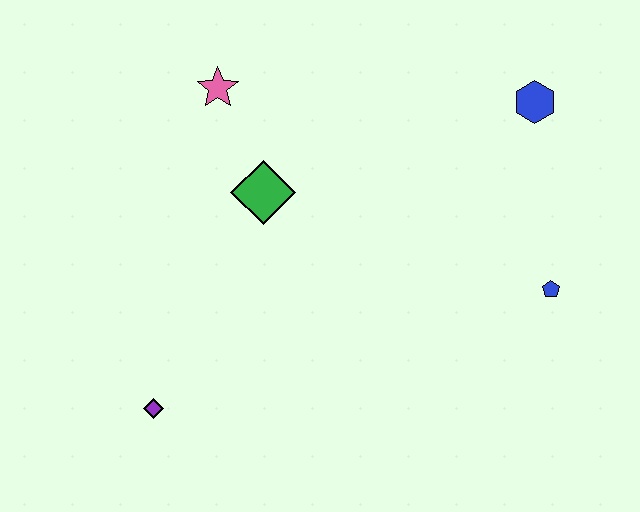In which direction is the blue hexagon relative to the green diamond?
The blue hexagon is to the right of the green diamond.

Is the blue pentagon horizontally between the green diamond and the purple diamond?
No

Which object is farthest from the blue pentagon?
The purple diamond is farthest from the blue pentagon.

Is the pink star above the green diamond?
Yes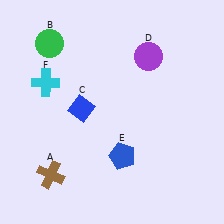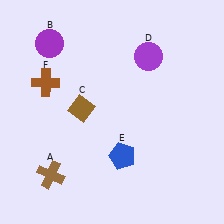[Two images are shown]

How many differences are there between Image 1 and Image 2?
There are 3 differences between the two images.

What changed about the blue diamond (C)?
In Image 1, C is blue. In Image 2, it changed to brown.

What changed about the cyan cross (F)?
In Image 1, F is cyan. In Image 2, it changed to brown.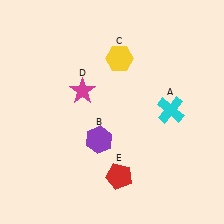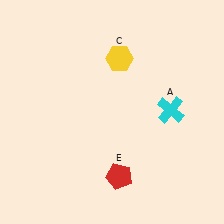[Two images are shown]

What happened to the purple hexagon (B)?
The purple hexagon (B) was removed in Image 2. It was in the bottom-left area of Image 1.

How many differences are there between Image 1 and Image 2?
There are 2 differences between the two images.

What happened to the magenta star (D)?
The magenta star (D) was removed in Image 2. It was in the top-left area of Image 1.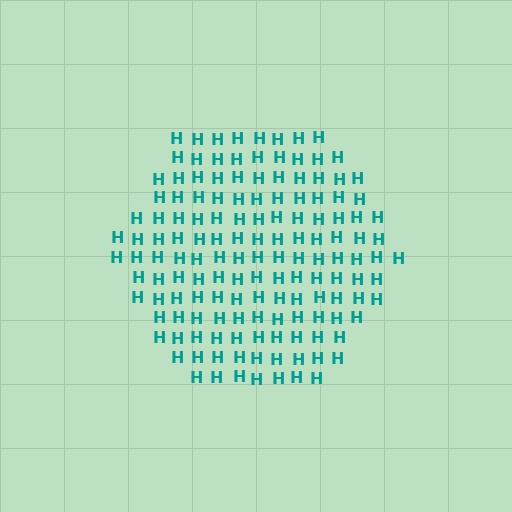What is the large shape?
The large shape is a hexagon.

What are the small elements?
The small elements are letter H's.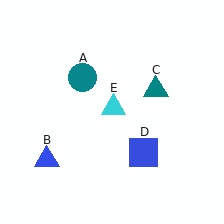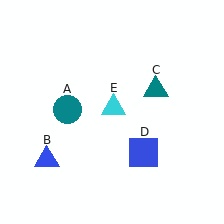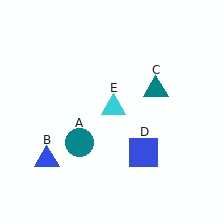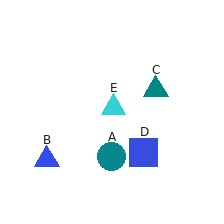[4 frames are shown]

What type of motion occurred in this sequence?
The teal circle (object A) rotated counterclockwise around the center of the scene.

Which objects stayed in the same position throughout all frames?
Blue triangle (object B) and teal triangle (object C) and blue square (object D) and cyan triangle (object E) remained stationary.